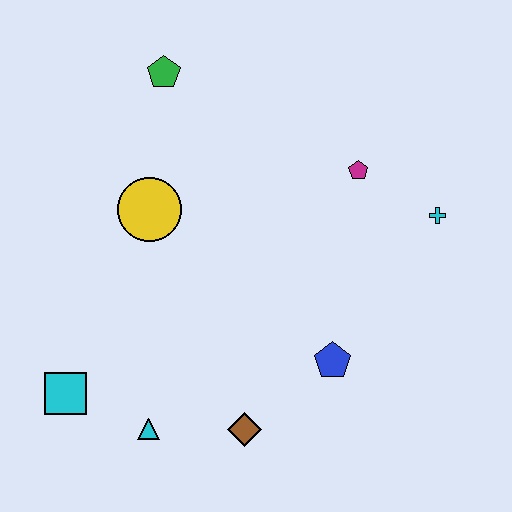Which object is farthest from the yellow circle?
The cyan cross is farthest from the yellow circle.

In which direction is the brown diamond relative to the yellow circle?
The brown diamond is below the yellow circle.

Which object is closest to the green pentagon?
The yellow circle is closest to the green pentagon.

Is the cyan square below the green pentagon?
Yes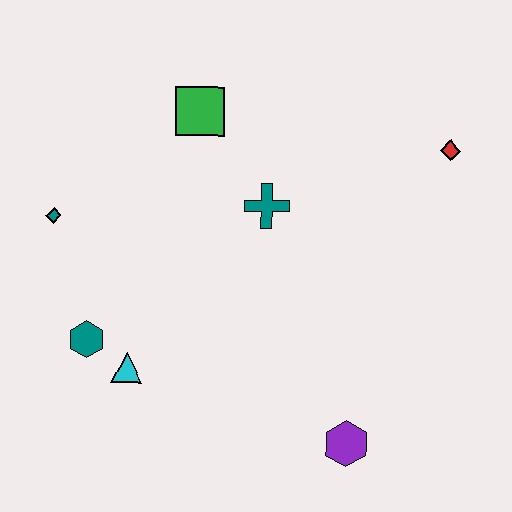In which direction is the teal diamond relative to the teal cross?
The teal diamond is to the left of the teal cross.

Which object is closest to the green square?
The teal cross is closest to the green square.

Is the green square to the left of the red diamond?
Yes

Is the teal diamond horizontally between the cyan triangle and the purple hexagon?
No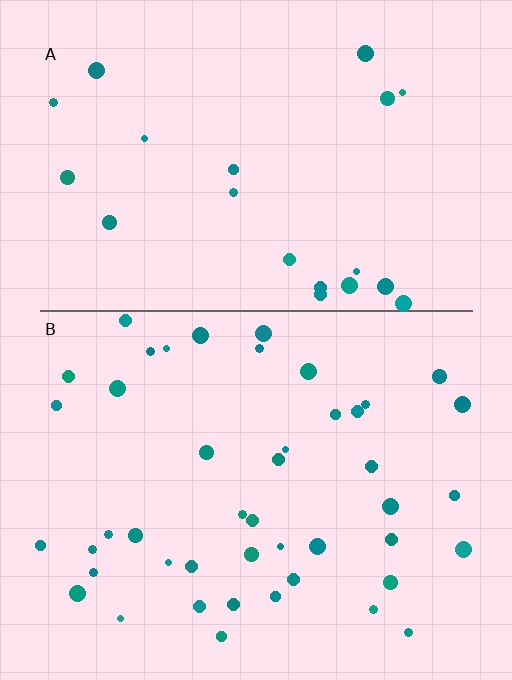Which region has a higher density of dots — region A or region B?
B (the bottom).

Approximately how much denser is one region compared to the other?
Approximately 2.2× — region B over region A.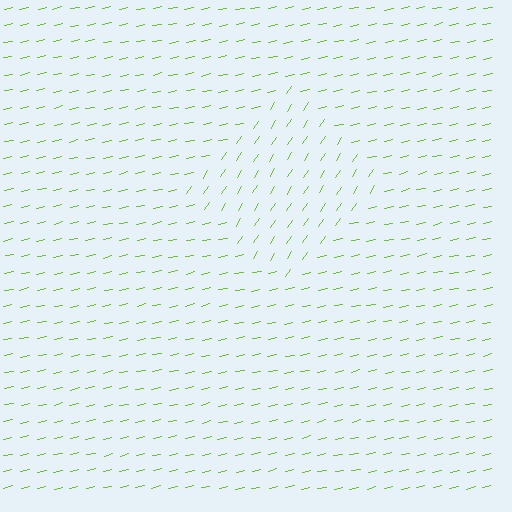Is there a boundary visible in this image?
Yes, there is a texture boundary formed by a change in line orientation.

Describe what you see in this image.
The image is filled with small lime line segments. A diamond region in the image has lines oriented differently from the surrounding lines, creating a visible texture boundary.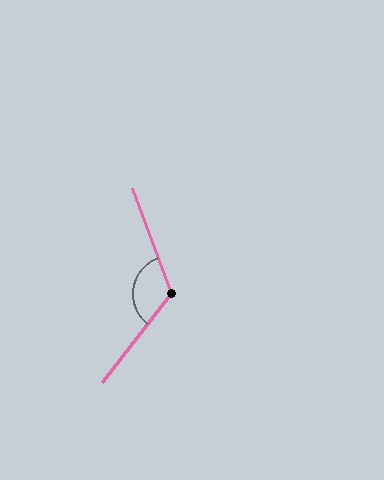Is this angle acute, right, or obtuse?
It is obtuse.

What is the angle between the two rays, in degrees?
Approximately 122 degrees.